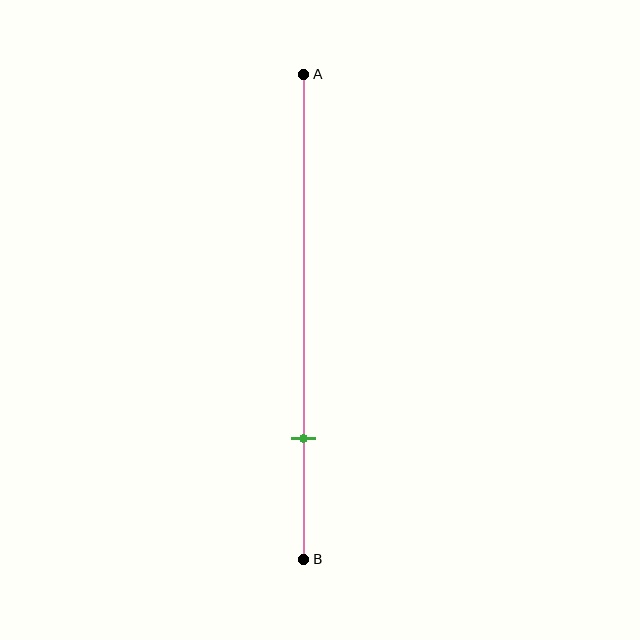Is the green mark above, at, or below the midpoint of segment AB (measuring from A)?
The green mark is below the midpoint of segment AB.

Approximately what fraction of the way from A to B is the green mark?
The green mark is approximately 75% of the way from A to B.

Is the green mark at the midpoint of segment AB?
No, the mark is at about 75% from A, not at the 50% midpoint.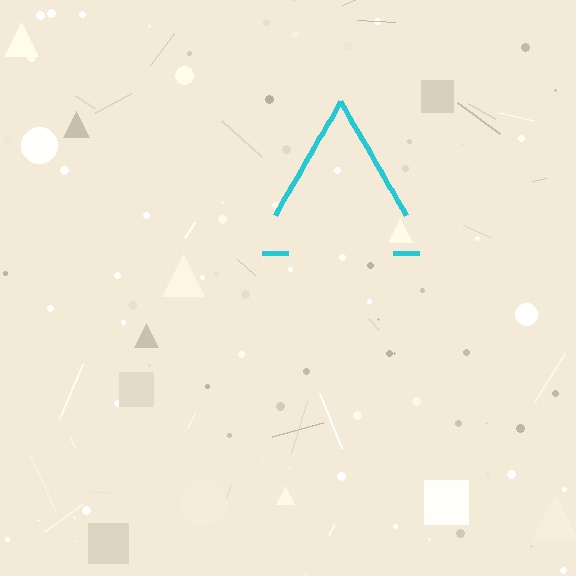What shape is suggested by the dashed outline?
The dashed outline suggests a triangle.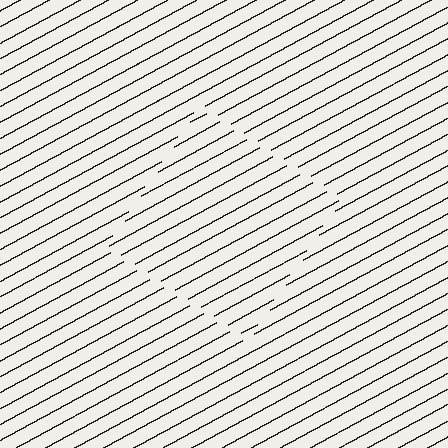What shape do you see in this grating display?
An illusory square. The interior of the shape contains the same grating, shifted by half a period — the contour is defined by the phase discontinuity where line-ends from the inner and outer gratings abut.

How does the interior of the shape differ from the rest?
The interior of the shape contains the same grating, shifted by half a period — the contour is defined by the phase discontinuity where line-ends from the inner and outer gratings abut.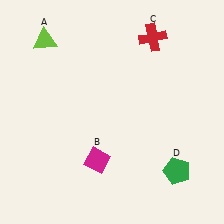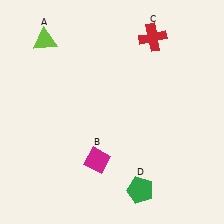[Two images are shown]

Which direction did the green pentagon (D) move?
The green pentagon (D) moved left.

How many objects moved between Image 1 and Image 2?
1 object moved between the two images.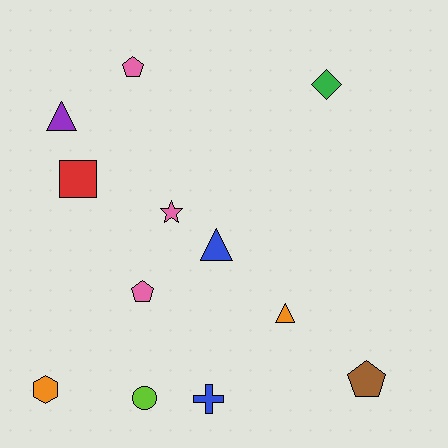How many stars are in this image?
There is 1 star.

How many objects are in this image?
There are 12 objects.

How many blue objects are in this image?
There are 2 blue objects.